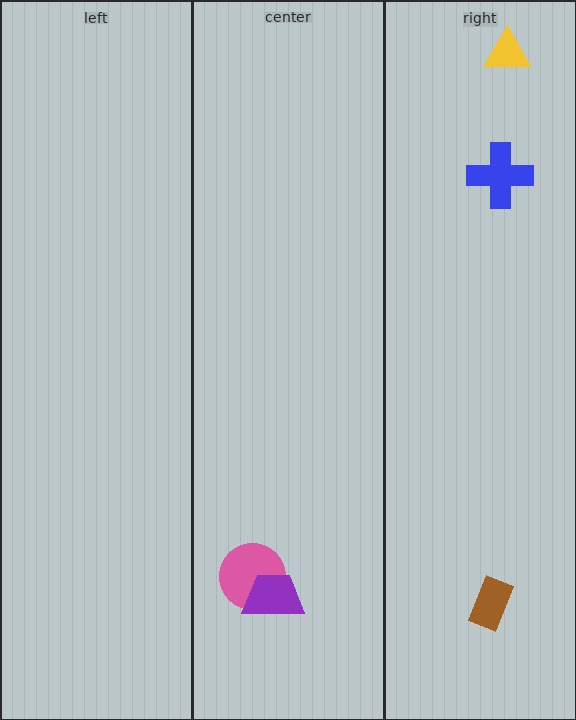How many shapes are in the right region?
3.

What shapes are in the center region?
The pink circle, the purple trapezoid.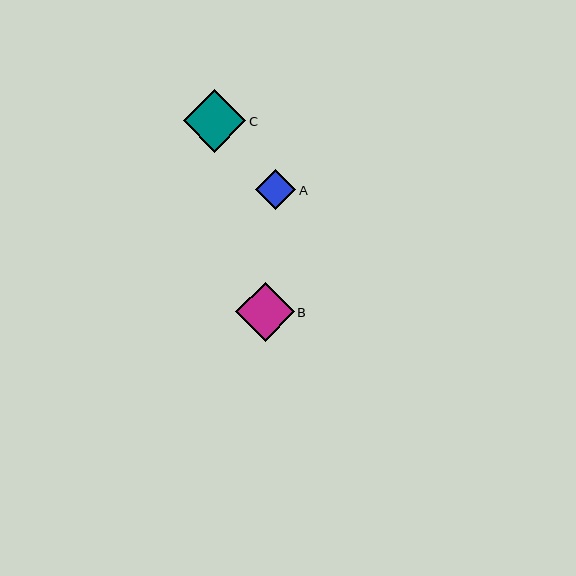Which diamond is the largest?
Diamond C is the largest with a size of approximately 63 pixels.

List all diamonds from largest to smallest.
From largest to smallest: C, B, A.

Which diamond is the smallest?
Diamond A is the smallest with a size of approximately 40 pixels.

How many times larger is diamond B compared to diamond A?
Diamond B is approximately 1.5 times the size of diamond A.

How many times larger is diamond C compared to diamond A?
Diamond C is approximately 1.6 times the size of diamond A.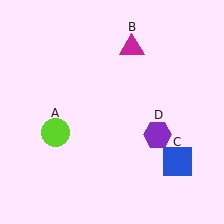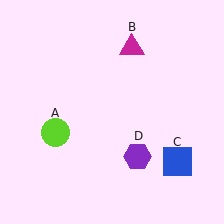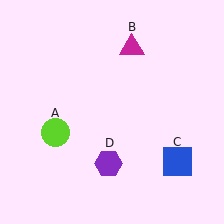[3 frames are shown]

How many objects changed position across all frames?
1 object changed position: purple hexagon (object D).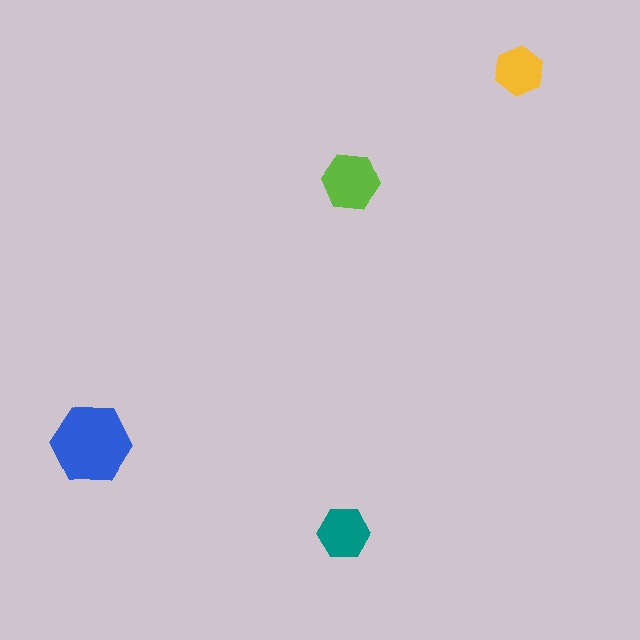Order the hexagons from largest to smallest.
the blue one, the lime one, the teal one, the yellow one.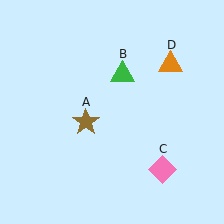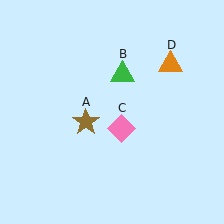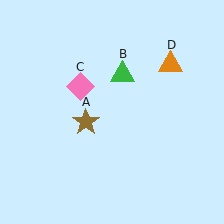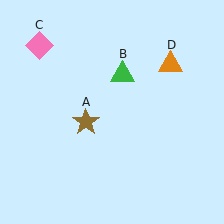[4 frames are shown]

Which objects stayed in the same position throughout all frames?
Brown star (object A) and green triangle (object B) and orange triangle (object D) remained stationary.